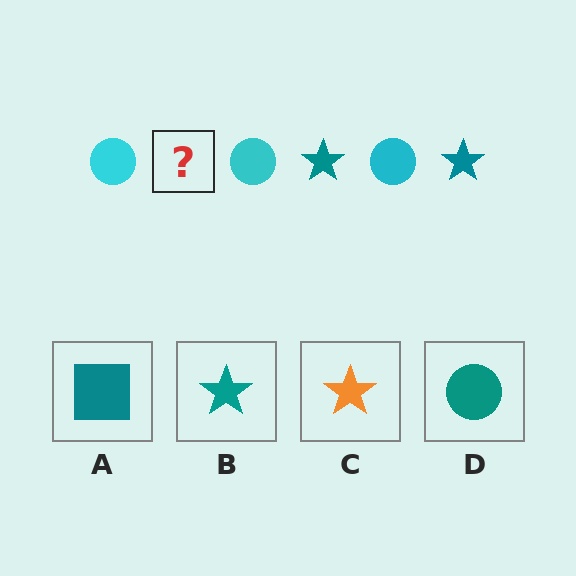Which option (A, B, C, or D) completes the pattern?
B.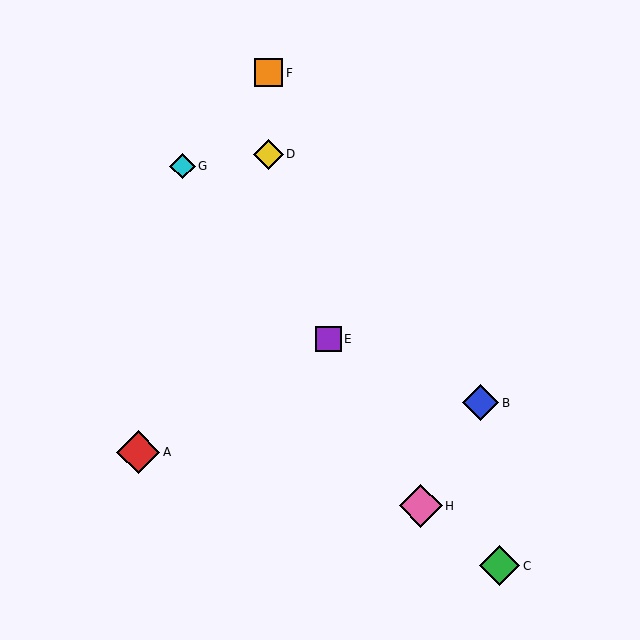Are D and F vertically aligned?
Yes, both are at x≈268.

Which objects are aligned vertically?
Objects D, F are aligned vertically.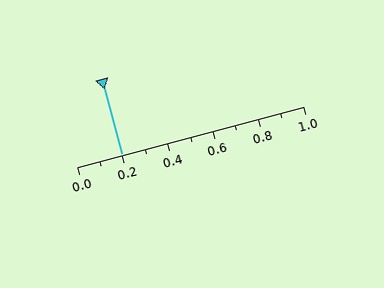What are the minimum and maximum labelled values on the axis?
The axis runs from 0.0 to 1.0.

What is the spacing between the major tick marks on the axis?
The major ticks are spaced 0.2 apart.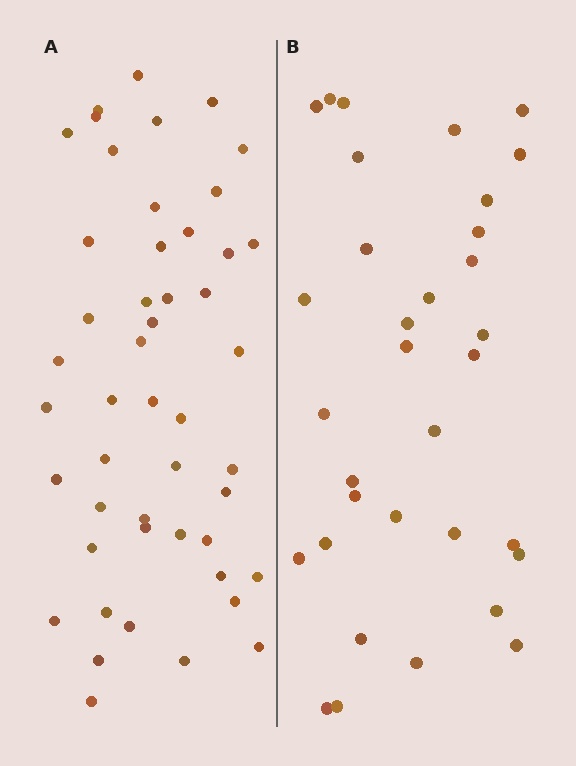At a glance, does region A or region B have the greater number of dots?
Region A (the left region) has more dots.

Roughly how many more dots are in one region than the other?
Region A has approximately 15 more dots than region B.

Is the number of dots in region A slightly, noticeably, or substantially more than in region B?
Region A has substantially more. The ratio is roughly 1.5 to 1.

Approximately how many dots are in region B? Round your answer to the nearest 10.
About 30 dots. (The exact count is 33, which rounds to 30.)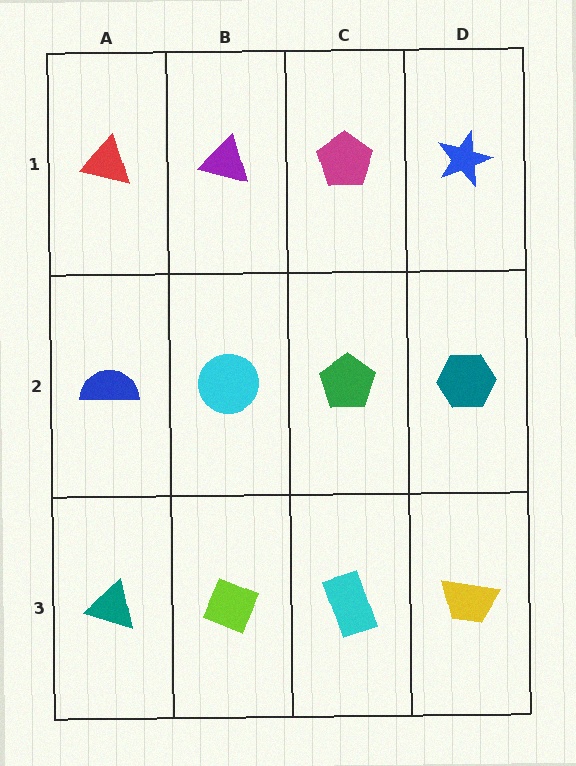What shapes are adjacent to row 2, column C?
A magenta pentagon (row 1, column C), a cyan rectangle (row 3, column C), a cyan circle (row 2, column B), a teal hexagon (row 2, column D).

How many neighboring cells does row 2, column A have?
3.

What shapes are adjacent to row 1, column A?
A blue semicircle (row 2, column A), a purple triangle (row 1, column B).